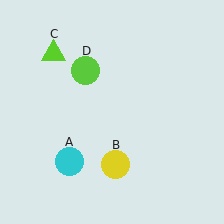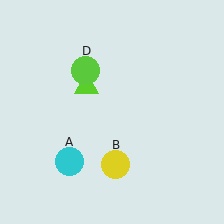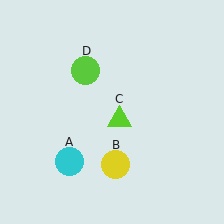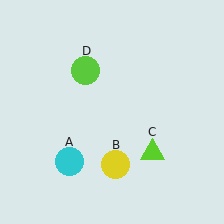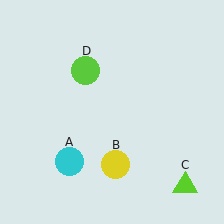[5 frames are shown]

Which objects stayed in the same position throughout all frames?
Cyan circle (object A) and yellow circle (object B) and lime circle (object D) remained stationary.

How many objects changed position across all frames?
1 object changed position: lime triangle (object C).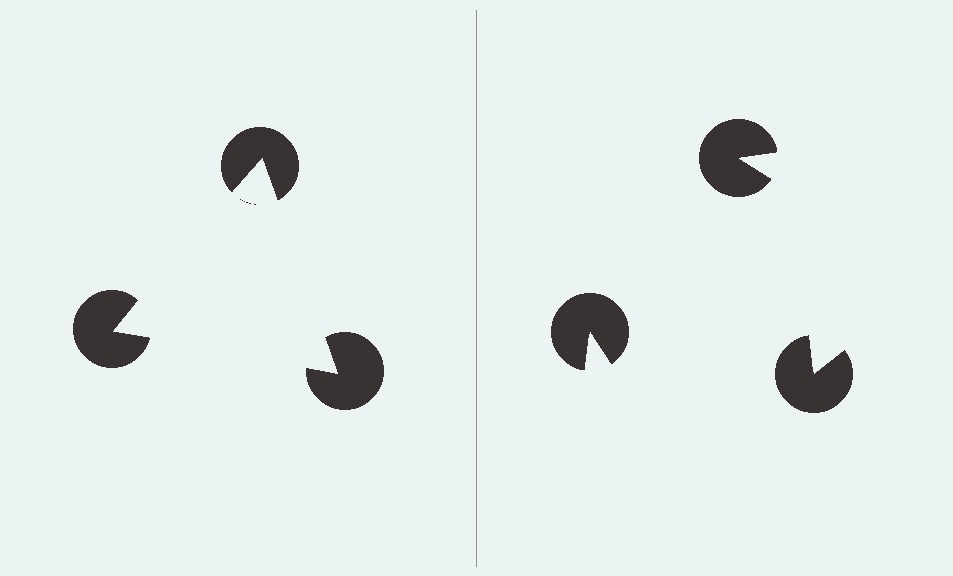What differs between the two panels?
The pac-man discs are positioned identically on both sides; only the wedge orientations differ. On the left they align to a triangle; on the right they are misaligned.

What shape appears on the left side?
An illusory triangle.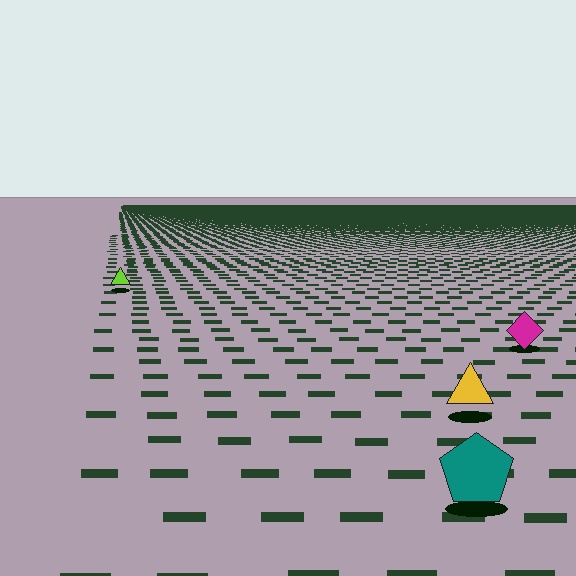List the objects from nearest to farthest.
From nearest to farthest: the teal pentagon, the yellow triangle, the magenta diamond, the lime triangle.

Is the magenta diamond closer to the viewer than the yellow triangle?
No. The yellow triangle is closer — you can tell from the texture gradient: the ground texture is coarser near it.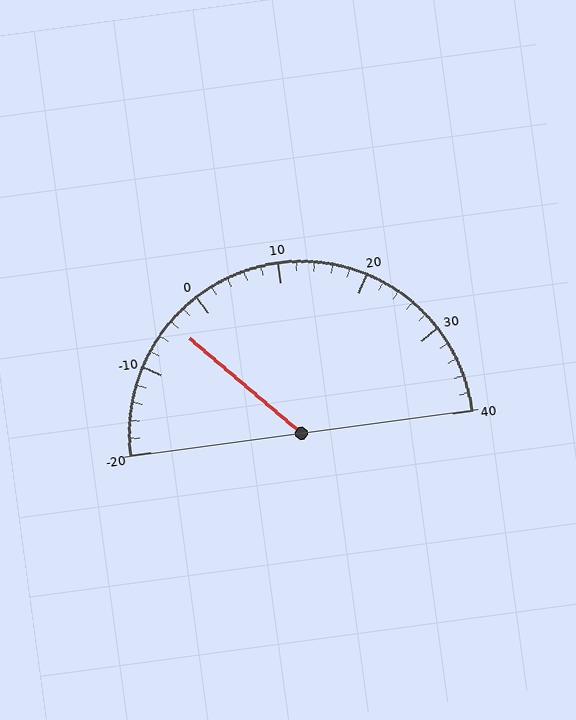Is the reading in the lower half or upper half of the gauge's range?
The reading is in the lower half of the range (-20 to 40).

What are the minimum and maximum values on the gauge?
The gauge ranges from -20 to 40.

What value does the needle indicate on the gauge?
The needle indicates approximately -4.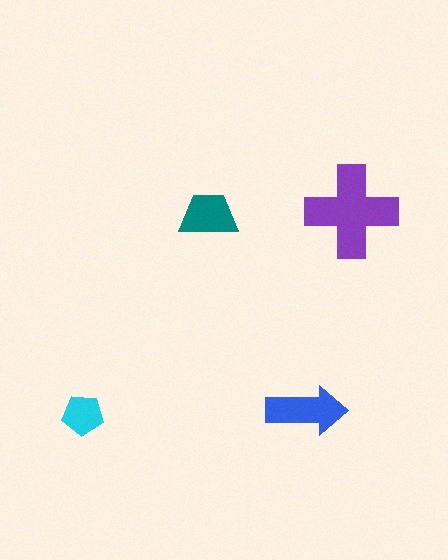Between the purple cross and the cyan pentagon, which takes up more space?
The purple cross.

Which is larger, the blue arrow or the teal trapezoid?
The blue arrow.